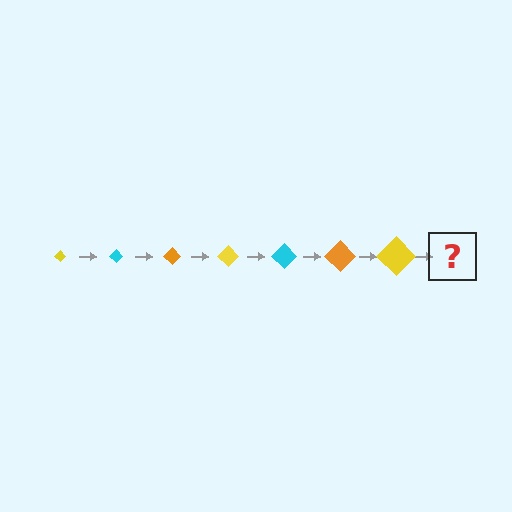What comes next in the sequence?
The next element should be a cyan diamond, larger than the previous one.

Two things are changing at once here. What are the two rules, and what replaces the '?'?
The two rules are that the diamond grows larger each step and the color cycles through yellow, cyan, and orange. The '?' should be a cyan diamond, larger than the previous one.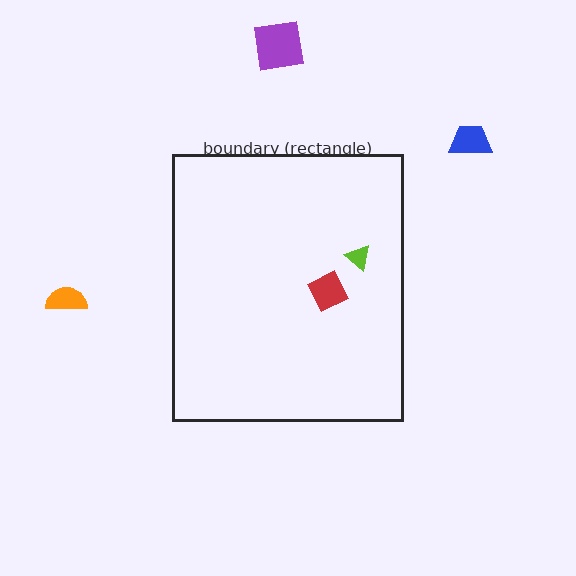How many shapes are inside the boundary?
2 inside, 3 outside.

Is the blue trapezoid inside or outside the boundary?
Outside.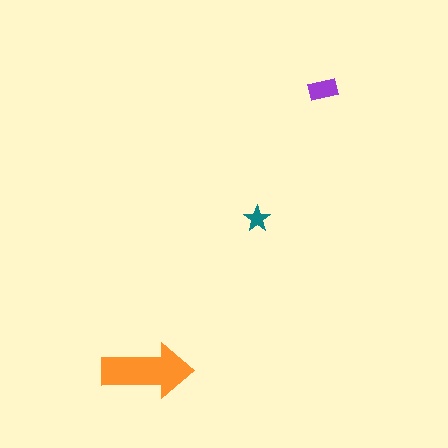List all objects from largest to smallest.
The orange arrow, the purple rectangle, the teal star.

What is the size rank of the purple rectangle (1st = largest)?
2nd.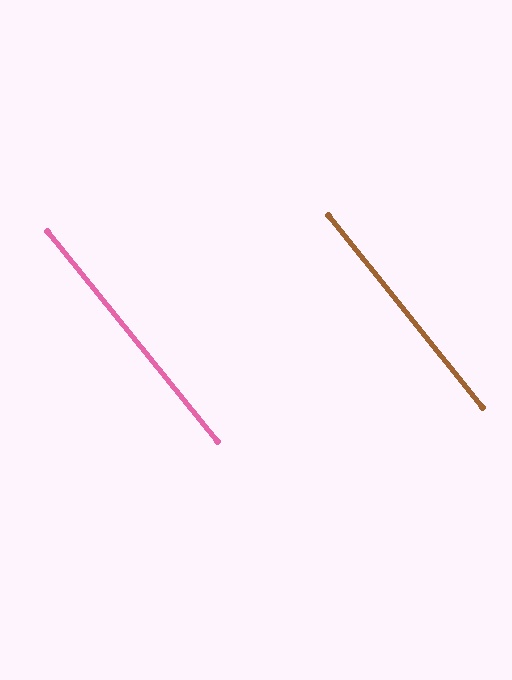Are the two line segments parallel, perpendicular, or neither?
Parallel — their directions differ by only 0.1°.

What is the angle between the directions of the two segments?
Approximately 0 degrees.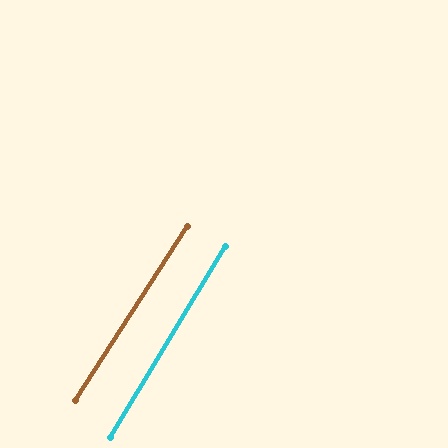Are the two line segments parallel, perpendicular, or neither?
Parallel — their directions differ by only 1.9°.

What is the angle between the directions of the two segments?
Approximately 2 degrees.